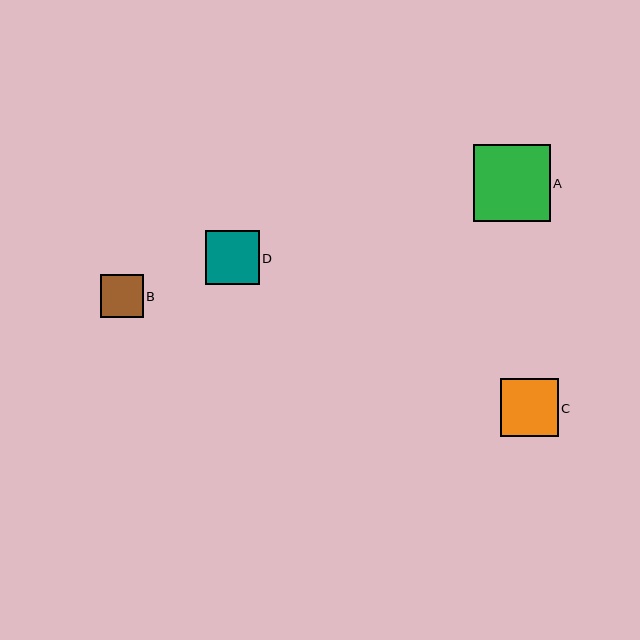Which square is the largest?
Square A is the largest with a size of approximately 77 pixels.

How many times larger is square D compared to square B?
Square D is approximately 1.3 times the size of square B.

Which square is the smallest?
Square B is the smallest with a size of approximately 43 pixels.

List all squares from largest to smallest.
From largest to smallest: A, C, D, B.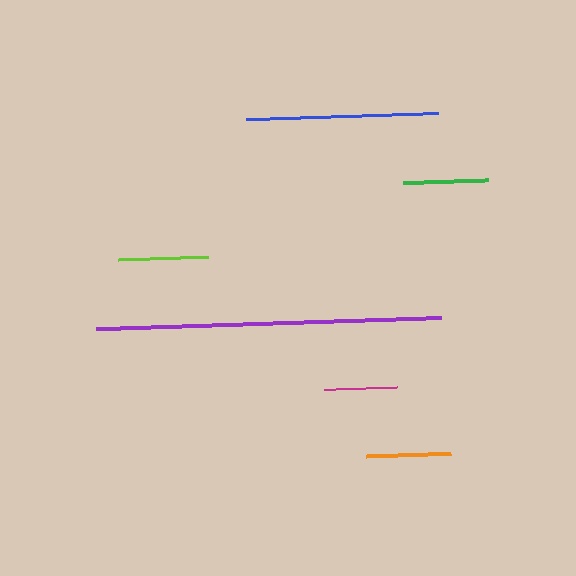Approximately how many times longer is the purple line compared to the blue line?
The purple line is approximately 1.8 times the length of the blue line.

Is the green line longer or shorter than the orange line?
The green line is longer than the orange line.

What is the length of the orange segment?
The orange segment is approximately 84 pixels long.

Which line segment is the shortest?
The magenta line is the shortest at approximately 73 pixels.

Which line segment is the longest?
The purple line is the longest at approximately 345 pixels.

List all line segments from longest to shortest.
From longest to shortest: purple, blue, lime, green, orange, magenta.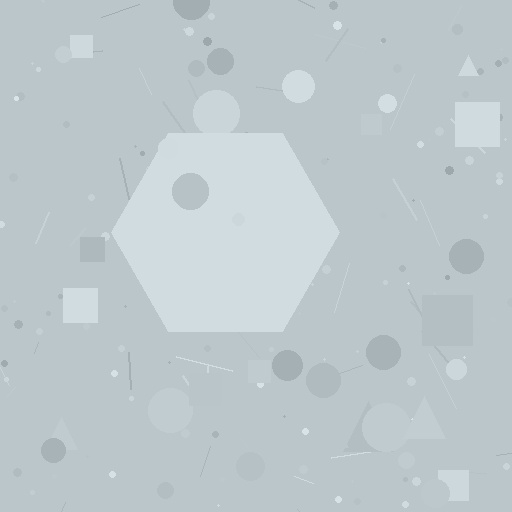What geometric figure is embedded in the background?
A hexagon is embedded in the background.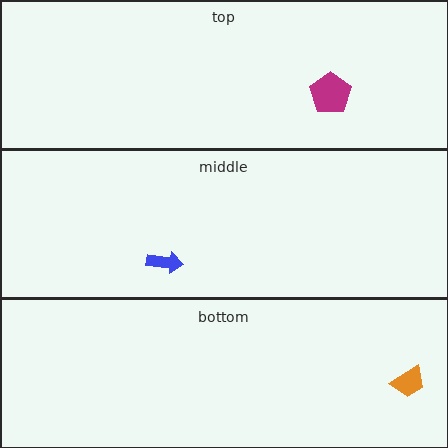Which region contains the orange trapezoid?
The bottom region.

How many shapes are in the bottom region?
1.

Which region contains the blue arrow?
The middle region.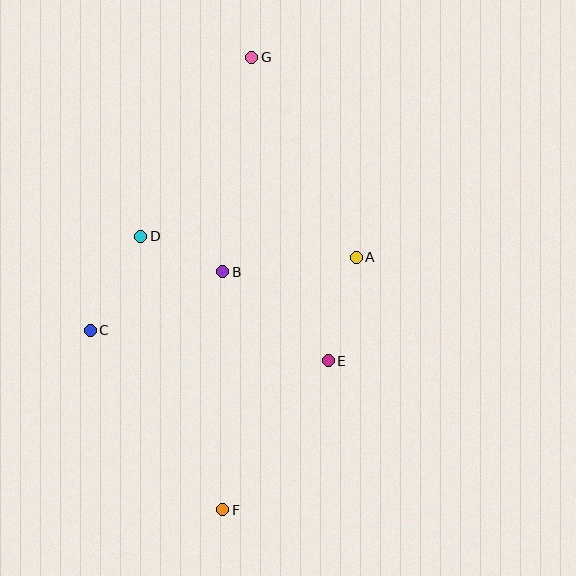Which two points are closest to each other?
Points B and D are closest to each other.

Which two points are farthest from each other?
Points F and G are farthest from each other.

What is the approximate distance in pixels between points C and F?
The distance between C and F is approximately 223 pixels.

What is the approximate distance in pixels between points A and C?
The distance between A and C is approximately 276 pixels.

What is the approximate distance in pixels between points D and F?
The distance between D and F is approximately 286 pixels.